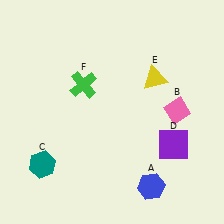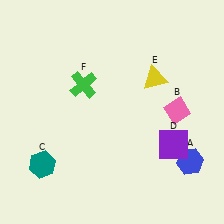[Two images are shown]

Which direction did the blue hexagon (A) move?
The blue hexagon (A) moved right.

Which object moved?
The blue hexagon (A) moved right.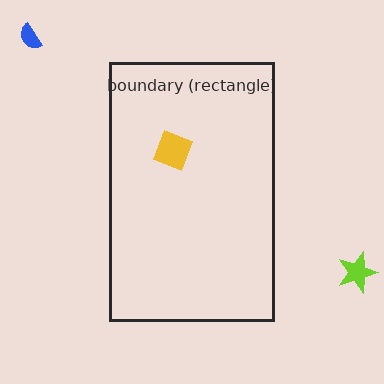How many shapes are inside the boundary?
1 inside, 2 outside.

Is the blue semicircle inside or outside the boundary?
Outside.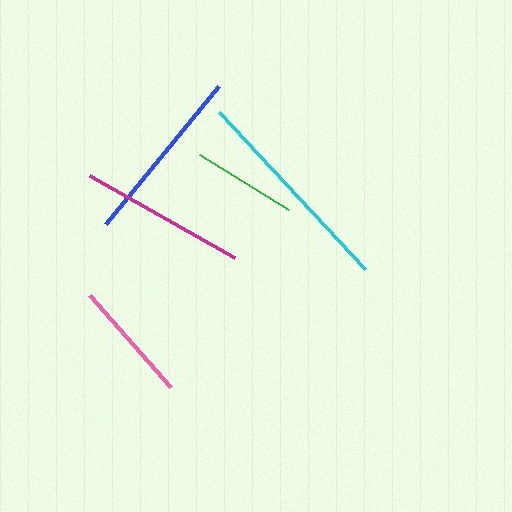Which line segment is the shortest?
The green line is the shortest at approximately 105 pixels.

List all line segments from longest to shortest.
From longest to shortest: cyan, blue, magenta, pink, green.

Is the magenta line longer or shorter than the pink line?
The magenta line is longer than the pink line.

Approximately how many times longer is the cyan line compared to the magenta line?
The cyan line is approximately 1.3 times the length of the magenta line.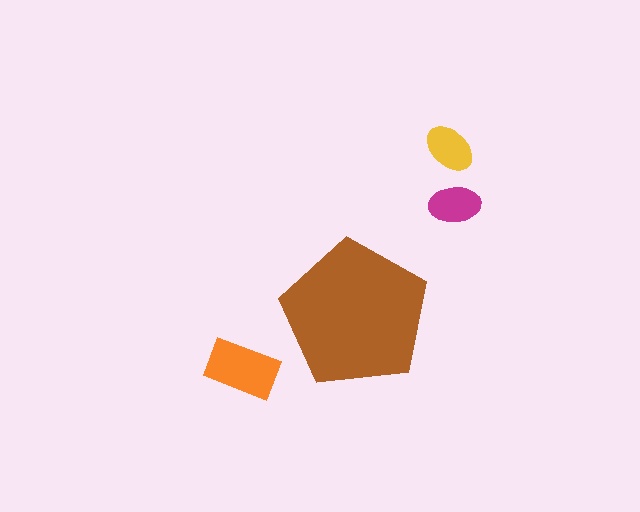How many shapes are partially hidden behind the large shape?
0 shapes are partially hidden.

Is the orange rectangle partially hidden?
No, the orange rectangle is fully visible.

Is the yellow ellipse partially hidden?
No, the yellow ellipse is fully visible.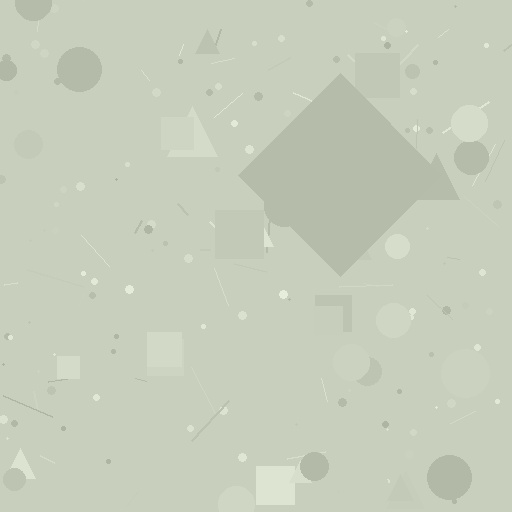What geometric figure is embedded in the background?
A diamond is embedded in the background.